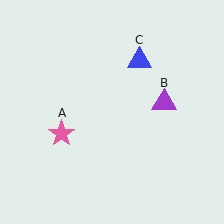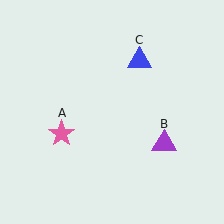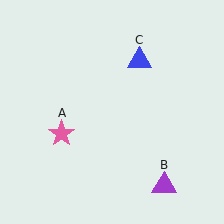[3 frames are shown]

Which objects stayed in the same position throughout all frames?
Pink star (object A) and blue triangle (object C) remained stationary.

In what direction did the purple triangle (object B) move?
The purple triangle (object B) moved down.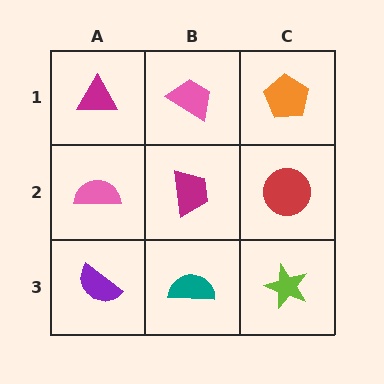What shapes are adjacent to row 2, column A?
A magenta triangle (row 1, column A), a purple semicircle (row 3, column A), a magenta trapezoid (row 2, column B).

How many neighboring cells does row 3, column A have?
2.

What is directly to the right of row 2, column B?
A red circle.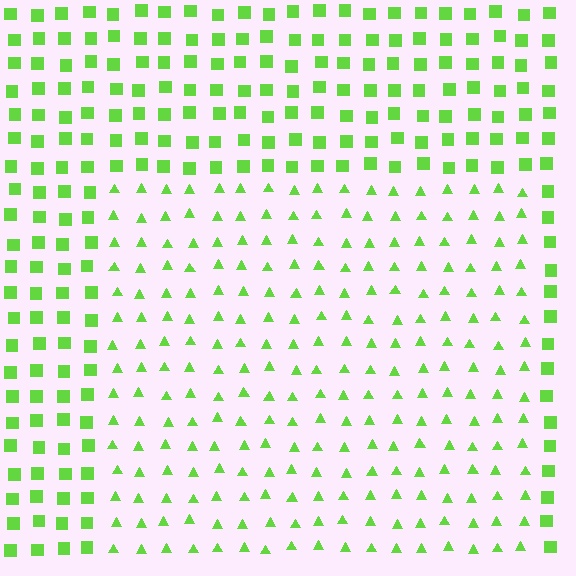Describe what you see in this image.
The image is filled with small lime elements arranged in a uniform grid. A rectangle-shaped region contains triangles, while the surrounding area contains squares. The boundary is defined purely by the change in element shape.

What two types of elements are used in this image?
The image uses triangles inside the rectangle region and squares outside it.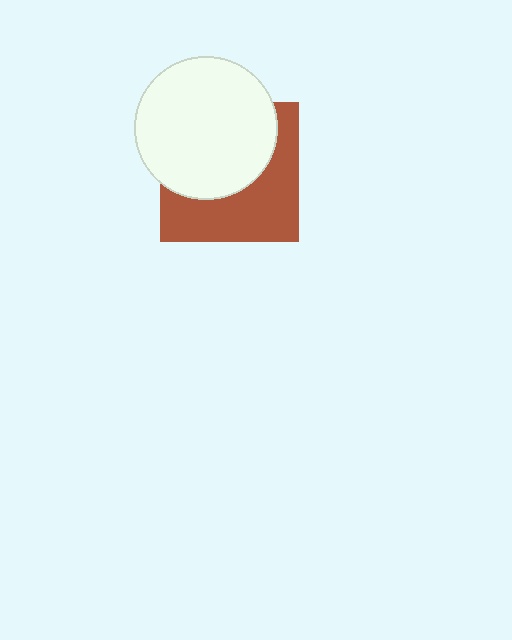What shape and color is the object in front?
The object in front is a white circle.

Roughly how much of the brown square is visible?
About half of it is visible (roughly 48%).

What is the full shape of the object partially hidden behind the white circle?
The partially hidden object is a brown square.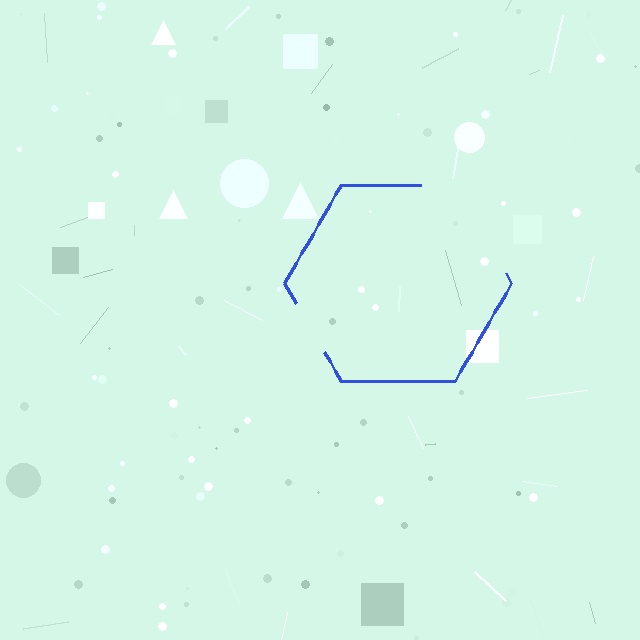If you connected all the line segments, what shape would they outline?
They would outline a hexagon.